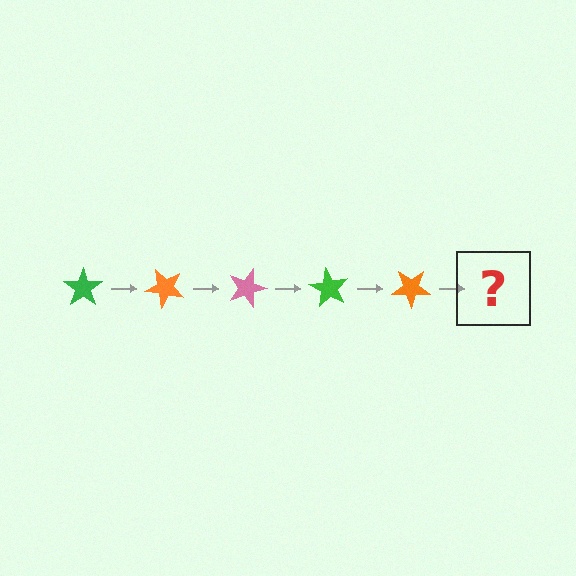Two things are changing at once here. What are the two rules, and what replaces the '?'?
The two rules are that it rotates 45 degrees each step and the color cycles through green, orange, and pink. The '?' should be a pink star, rotated 225 degrees from the start.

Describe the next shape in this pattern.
It should be a pink star, rotated 225 degrees from the start.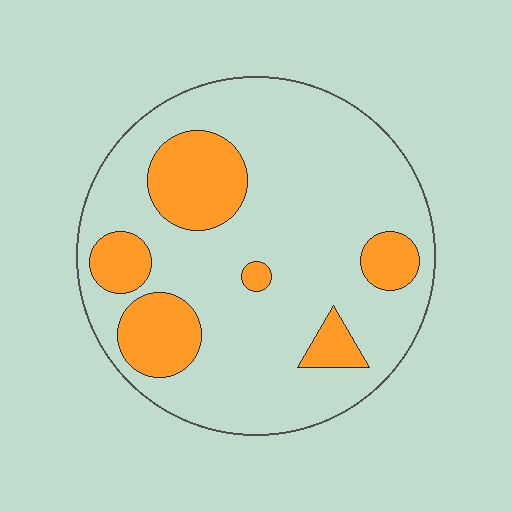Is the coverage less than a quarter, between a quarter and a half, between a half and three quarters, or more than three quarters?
Less than a quarter.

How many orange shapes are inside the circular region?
6.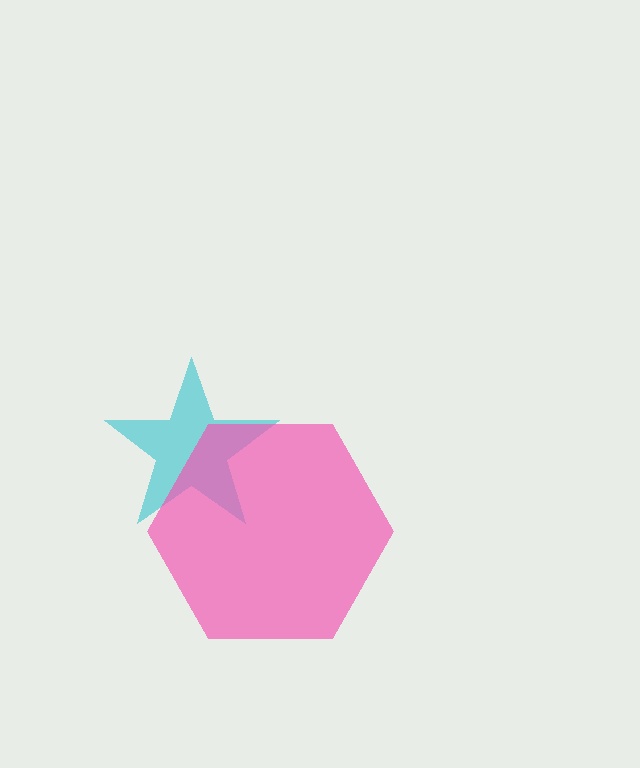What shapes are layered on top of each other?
The layered shapes are: a cyan star, a pink hexagon.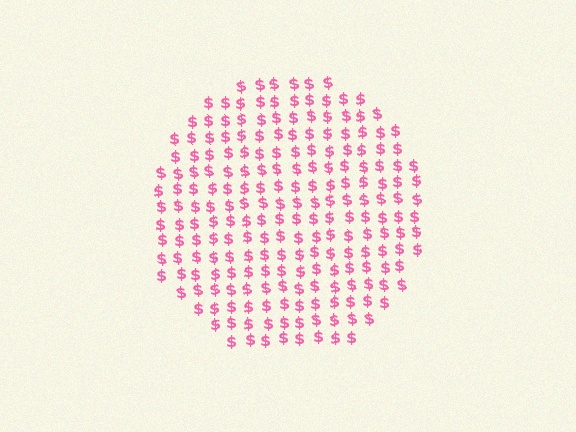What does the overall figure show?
The overall figure shows a circle.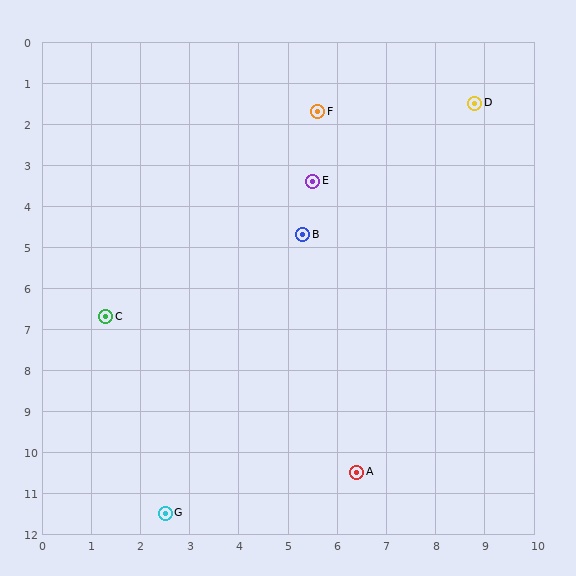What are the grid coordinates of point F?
Point F is at approximately (5.6, 1.7).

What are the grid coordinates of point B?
Point B is at approximately (5.3, 4.7).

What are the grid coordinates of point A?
Point A is at approximately (6.4, 10.5).